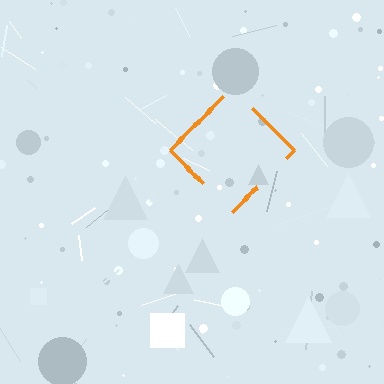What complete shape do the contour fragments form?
The contour fragments form a diamond.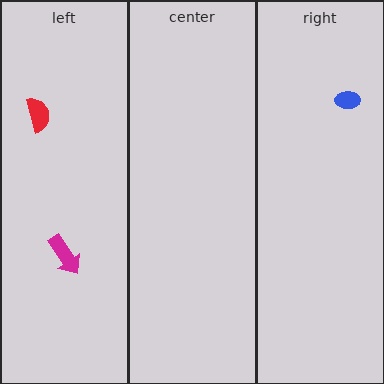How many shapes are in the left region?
2.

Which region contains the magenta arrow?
The left region.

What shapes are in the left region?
The red semicircle, the magenta arrow.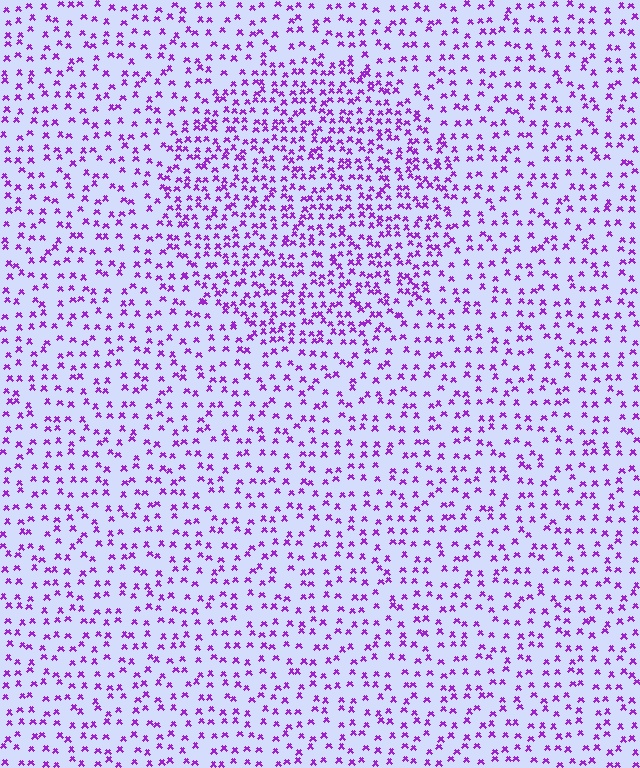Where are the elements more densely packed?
The elements are more densely packed inside the circle boundary.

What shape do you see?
I see a circle.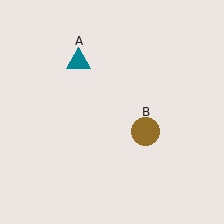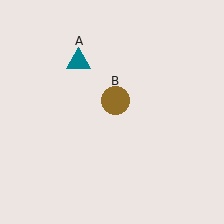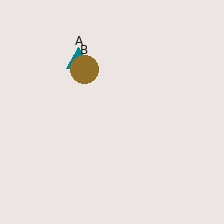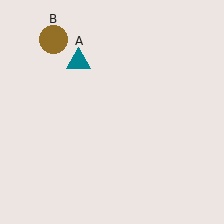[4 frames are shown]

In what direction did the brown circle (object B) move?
The brown circle (object B) moved up and to the left.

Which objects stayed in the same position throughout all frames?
Teal triangle (object A) remained stationary.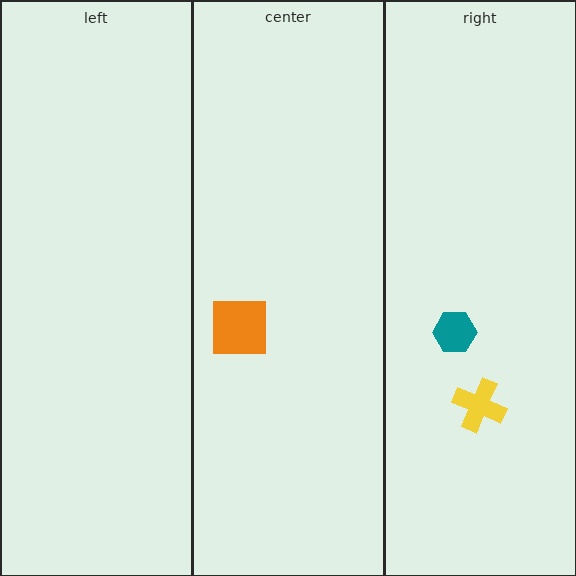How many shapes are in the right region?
2.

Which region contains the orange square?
The center region.